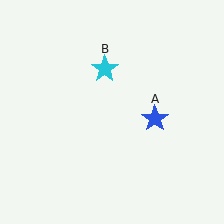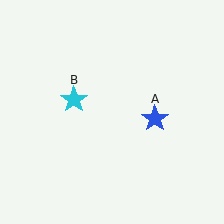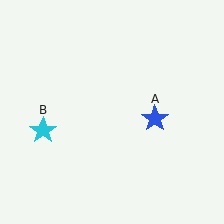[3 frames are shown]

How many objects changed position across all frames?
1 object changed position: cyan star (object B).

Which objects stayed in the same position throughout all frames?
Blue star (object A) remained stationary.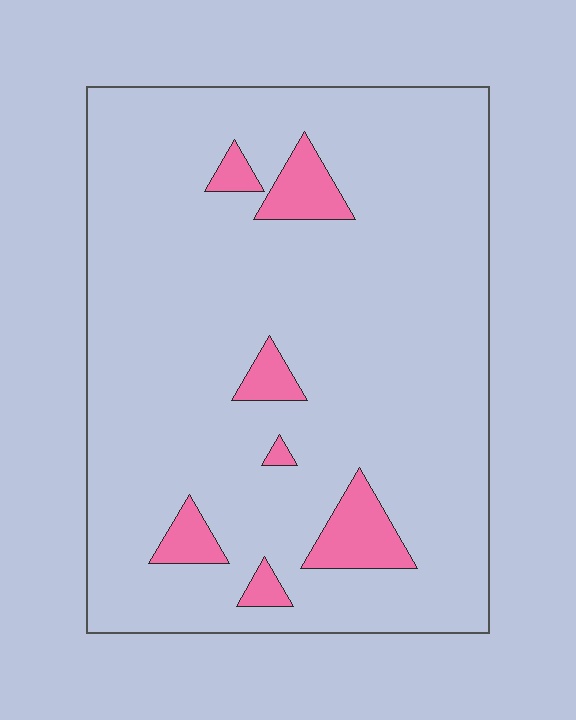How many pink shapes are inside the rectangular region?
7.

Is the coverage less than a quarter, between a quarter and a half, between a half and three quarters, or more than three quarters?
Less than a quarter.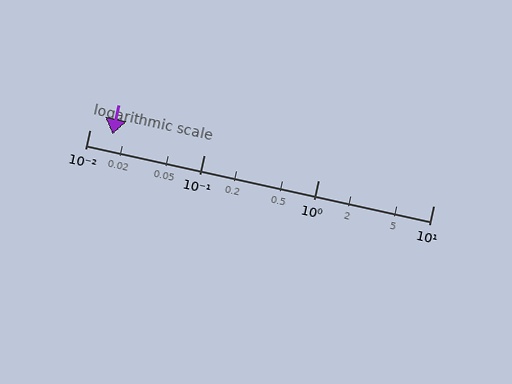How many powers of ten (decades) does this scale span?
The scale spans 3 decades, from 0.01 to 10.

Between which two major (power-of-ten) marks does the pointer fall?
The pointer is between 0.01 and 0.1.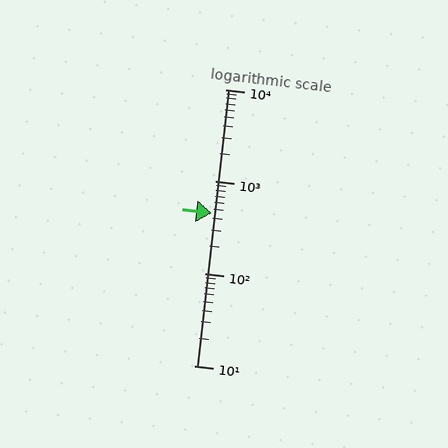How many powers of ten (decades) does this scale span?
The scale spans 3 decades, from 10 to 10000.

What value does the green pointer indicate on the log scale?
The pointer indicates approximately 450.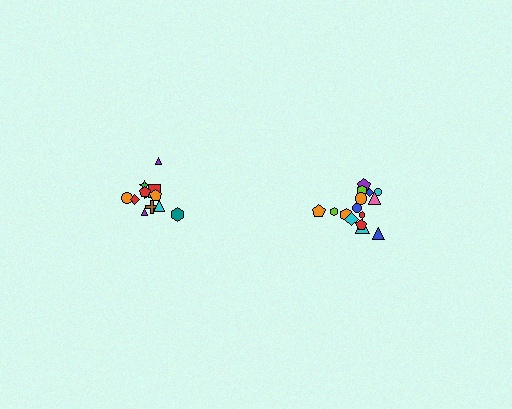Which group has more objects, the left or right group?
The right group.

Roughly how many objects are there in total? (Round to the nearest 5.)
Roughly 25 objects in total.